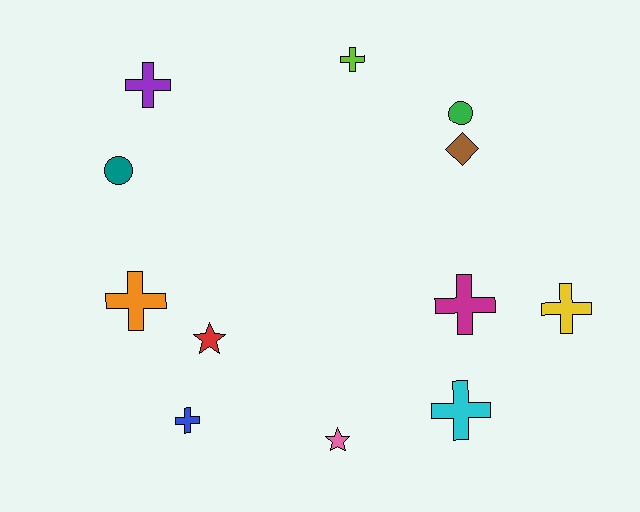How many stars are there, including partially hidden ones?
There are 2 stars.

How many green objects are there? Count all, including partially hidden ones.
There is 1 green object.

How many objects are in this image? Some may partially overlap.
There are 12 objects.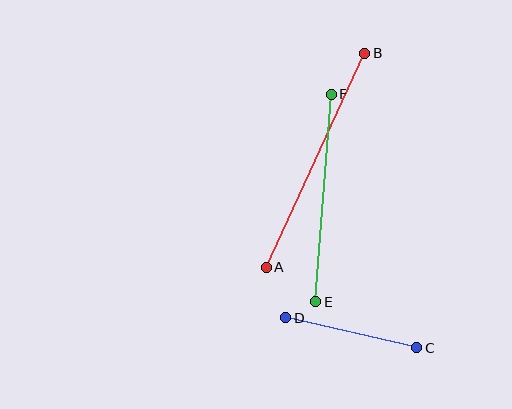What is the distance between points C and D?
The distance is approximately 134 pixels.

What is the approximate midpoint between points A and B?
The midpoint is at approximately (315, 160) pixels.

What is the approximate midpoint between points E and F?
The midpoint is at approximately (323, 198) pixels.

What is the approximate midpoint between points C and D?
The midpoint is at approximately (351, 333) pixels.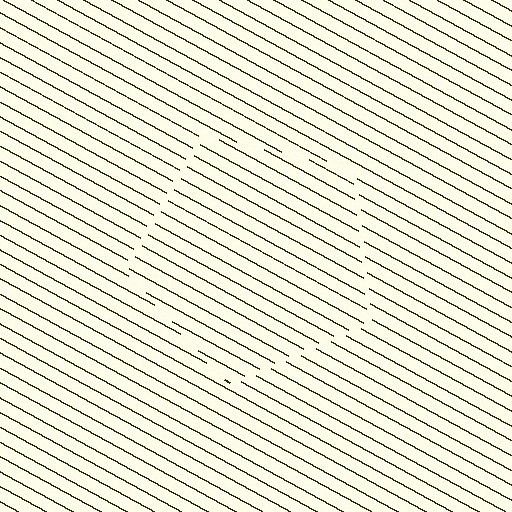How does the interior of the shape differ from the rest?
The interior of the shape contains the same grating, shifted by half a period — the contour is defined by the phase discontinuity where line-ends from the inner and outer gratings abut.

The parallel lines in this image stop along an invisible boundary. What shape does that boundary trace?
An illusory pentagon. The interior of the shape contains the same grating, shifted by half a period — the contour is defined by the phase discontinuity where line-ends from the inner and outer gratings abut.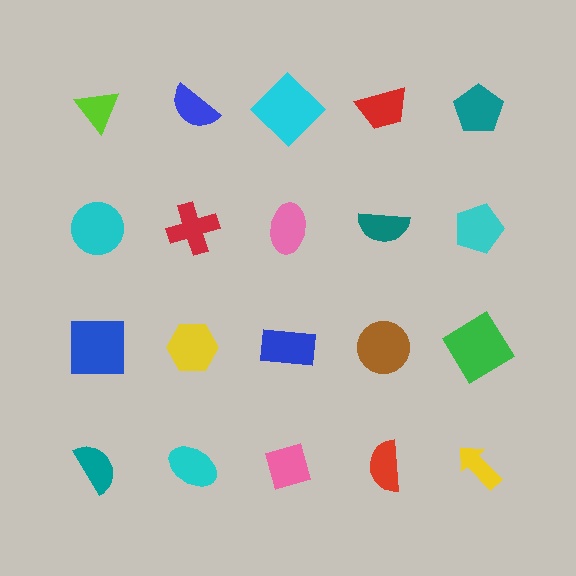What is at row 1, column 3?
A cyan diamond.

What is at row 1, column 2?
A blue semicircle.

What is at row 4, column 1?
A teal semicircle.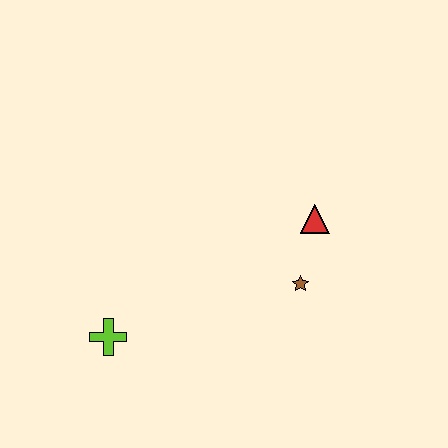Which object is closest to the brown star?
The red triangle is closest to the brown star.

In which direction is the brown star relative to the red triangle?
The brown star is below the red triangle.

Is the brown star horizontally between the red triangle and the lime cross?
Yes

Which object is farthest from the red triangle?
The lime cross is farthest from the red triangle.